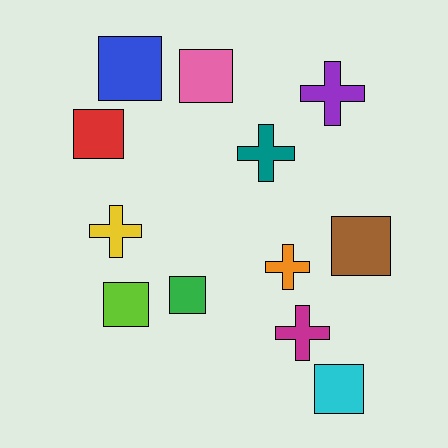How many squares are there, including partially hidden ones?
There are 7 squares.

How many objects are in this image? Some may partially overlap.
There are 12 objects.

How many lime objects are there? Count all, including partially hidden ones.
There is 1 lime object.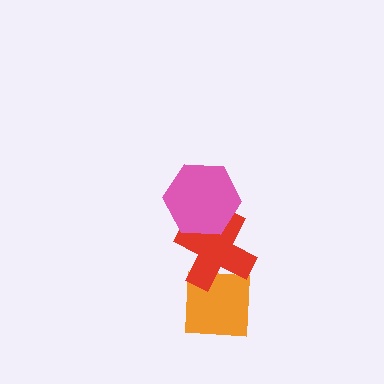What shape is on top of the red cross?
The pink hexagon is on top of the red cross.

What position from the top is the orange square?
The orange square is 3rd from the top.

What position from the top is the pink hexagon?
The pink hexagon is 1st from the top.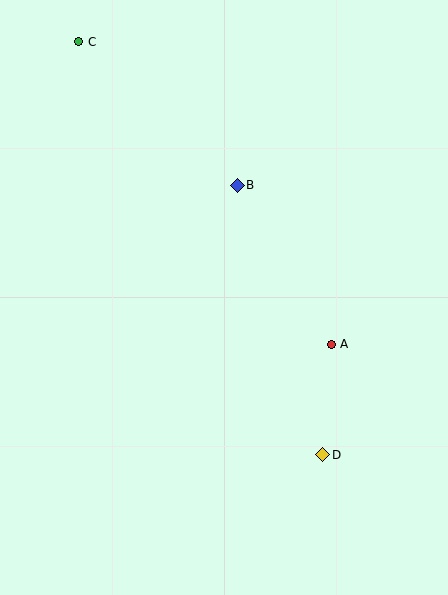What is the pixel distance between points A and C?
The distance between A and C is 394 pixels.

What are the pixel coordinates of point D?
Point D is at (323, 455).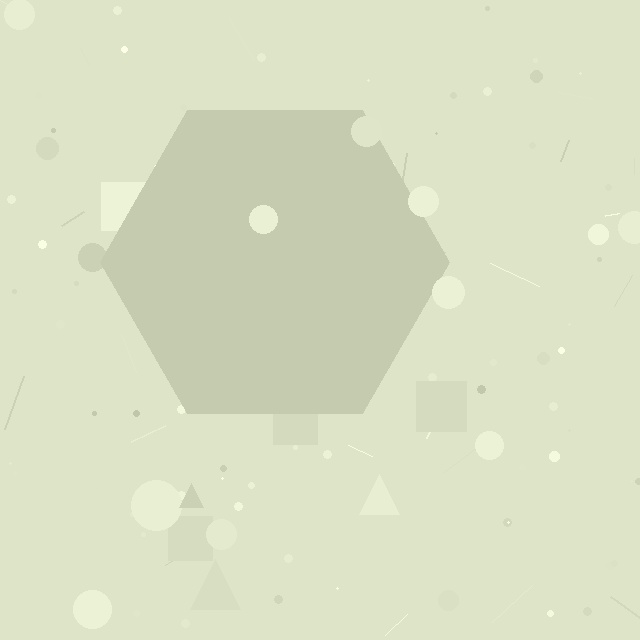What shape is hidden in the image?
A hexagon is hidden in the image.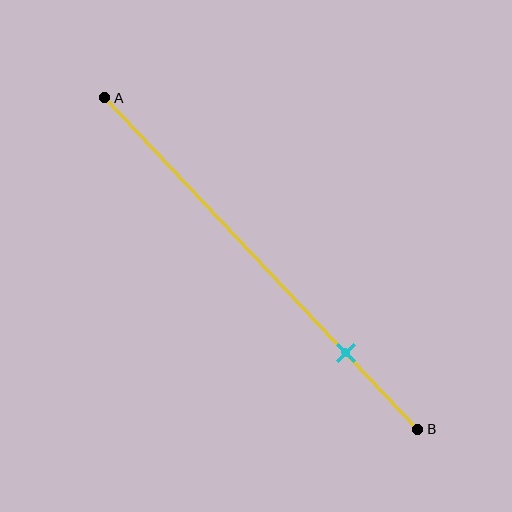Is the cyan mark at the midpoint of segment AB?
No, the mark is at about 75% from A, not at the 50% midpoint.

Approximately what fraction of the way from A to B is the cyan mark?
The cyan mark is approximately 75% of the way from A to B.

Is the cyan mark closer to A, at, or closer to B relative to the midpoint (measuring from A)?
The cyan mark is closer to point B than the midpoint of segment AB.